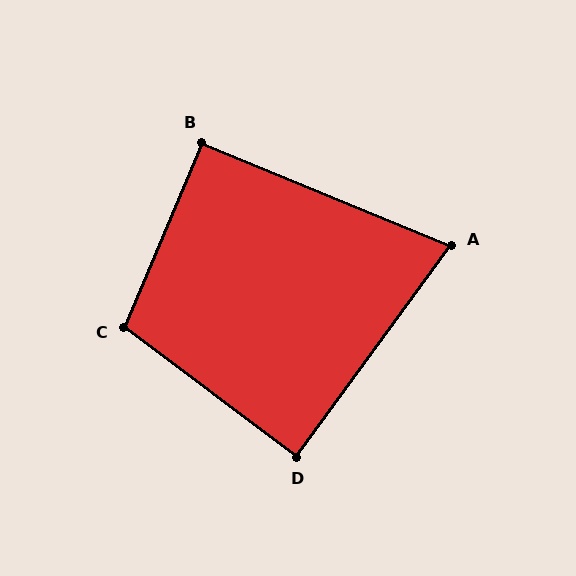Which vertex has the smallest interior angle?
A, at approximately 76 degrees.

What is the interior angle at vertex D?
Approximately 89 degrees (approximately right).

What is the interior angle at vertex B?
Approximately 91 degrees (approximately right).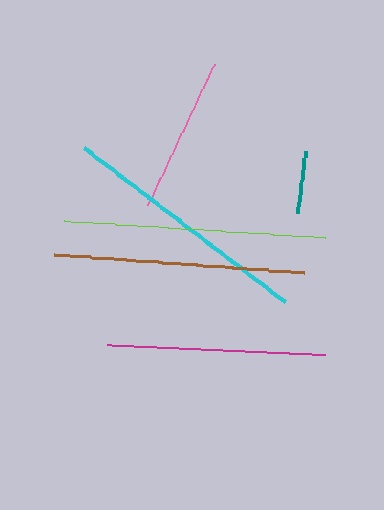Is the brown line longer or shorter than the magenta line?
The brown line is longer than the magenta line.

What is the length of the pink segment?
The pink segment is approximately 155 pixels long.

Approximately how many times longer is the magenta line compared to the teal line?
The magenta line is approximately 3.6 times the length of the teal line.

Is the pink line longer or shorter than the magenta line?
The magenta line is longer than the pink line.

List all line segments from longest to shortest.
From longest to shortest: lime, cyan, brown, magenta, pink, teal.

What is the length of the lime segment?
The lime segment is approximately 261 pixels long.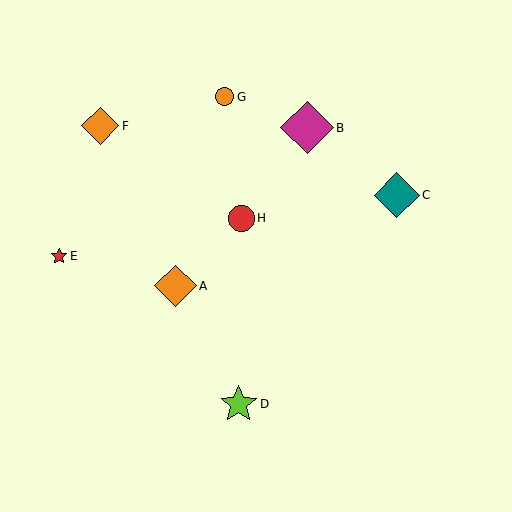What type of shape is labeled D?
Shape D is a lime star.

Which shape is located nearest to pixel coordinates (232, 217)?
The red circle (labeled H) at (241, 218) is nearest to that location.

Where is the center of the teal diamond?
The center of the teal diamond is at (397, 195).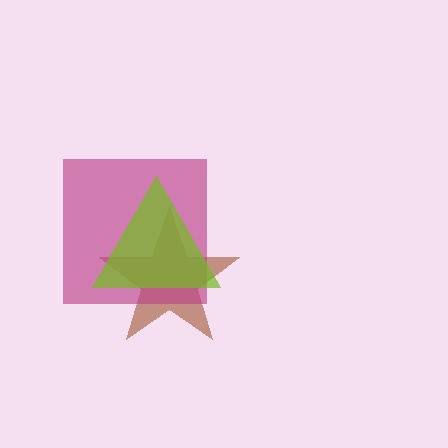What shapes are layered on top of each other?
The layered shapes are: a brown star, a magenta square, a lime triangle.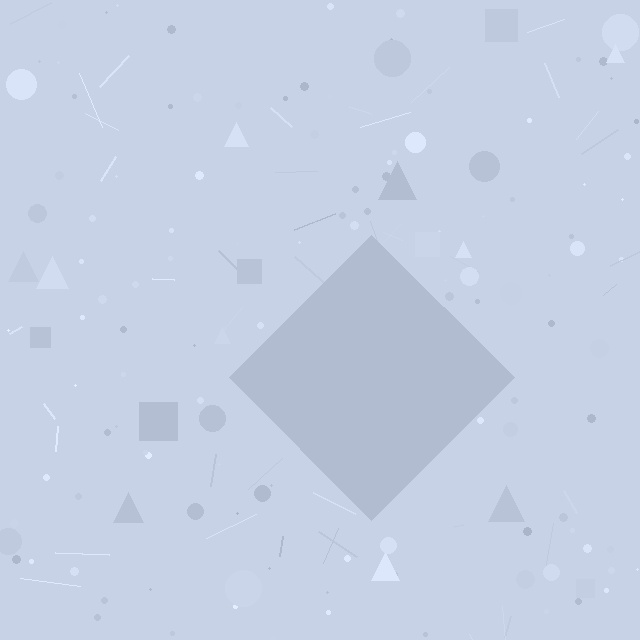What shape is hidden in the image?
A diamond is hidden in the image.